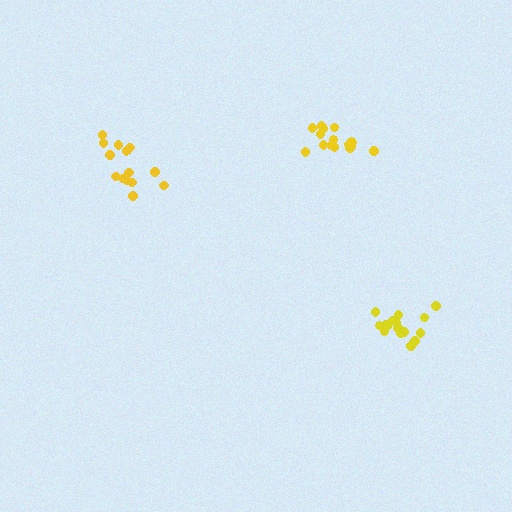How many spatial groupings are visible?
There are 3 spatial groupings.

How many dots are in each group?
Group 1: 15 dots, Group 2: 16 dots, Group 3: 16 dots (47 total).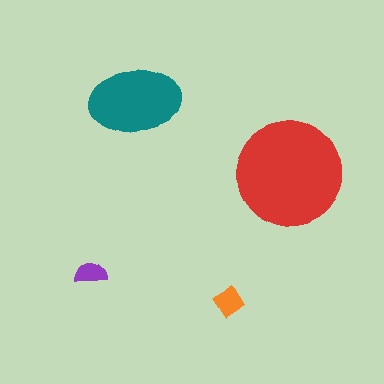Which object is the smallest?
The purple semicircle.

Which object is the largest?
The red circle.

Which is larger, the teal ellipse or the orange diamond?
The teal ellipse.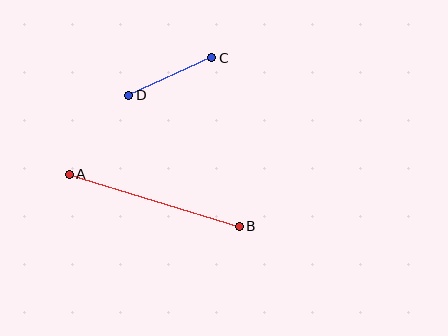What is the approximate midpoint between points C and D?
The midpoint is at approximately (170, 76) pixels.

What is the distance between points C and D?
The distance is approximately 91 pixels.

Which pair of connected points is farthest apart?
Points A and B are farthest apart.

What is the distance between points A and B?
The distance is approximately 177 pixels.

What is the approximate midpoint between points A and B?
The midpoint is at approximately (154, 200) pixels.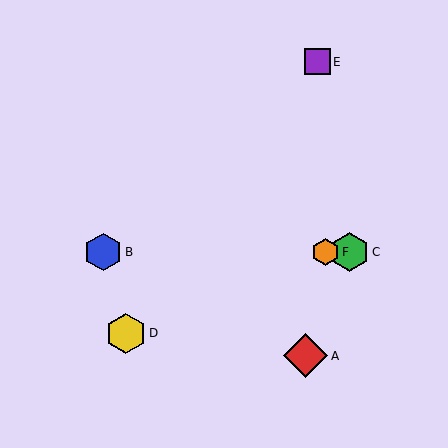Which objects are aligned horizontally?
Objects B, C, F are aligned horizontally.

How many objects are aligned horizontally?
3 objects (B, C, F) are aligned horizontally.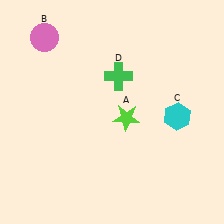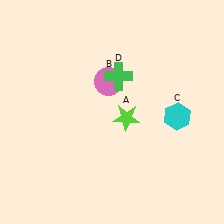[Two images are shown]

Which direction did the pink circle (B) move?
The pink circle (B) moved right.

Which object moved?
The pink circle (B) moved right.